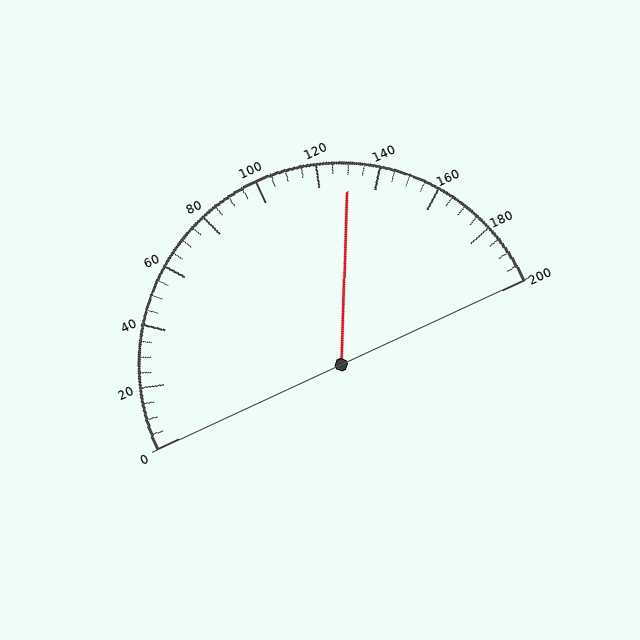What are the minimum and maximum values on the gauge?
The gauge ranges from 0 to 200.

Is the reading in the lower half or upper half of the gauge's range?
The reading is in the upper half of the range (0 to 200).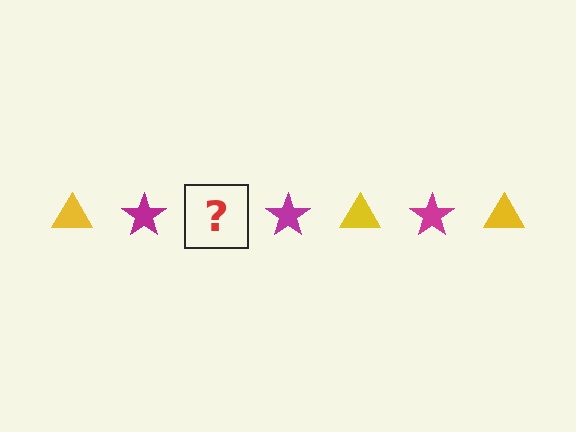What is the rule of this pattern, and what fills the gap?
The rule is that the pattern alternates between yellow triangle and magenta star. The gap should be filled with a yellow triangle.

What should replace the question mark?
The question mark should be replaced with a yellow triangle.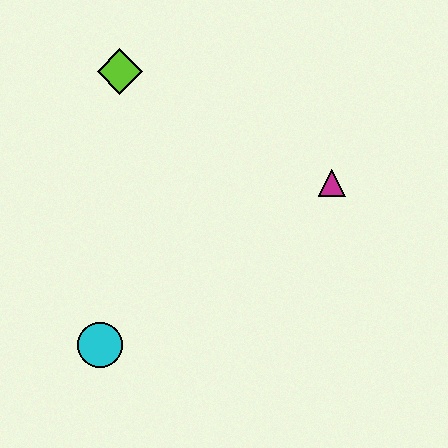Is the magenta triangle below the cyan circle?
No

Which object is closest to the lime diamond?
The magenta triangle is closest to the lime diamond.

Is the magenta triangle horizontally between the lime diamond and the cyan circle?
No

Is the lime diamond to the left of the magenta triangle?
Yes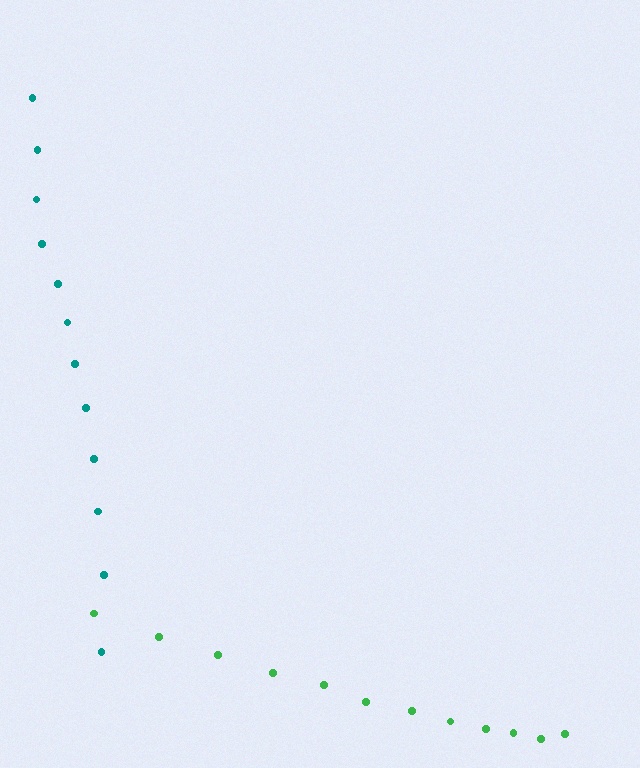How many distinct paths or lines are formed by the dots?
There are 2 distinct paths.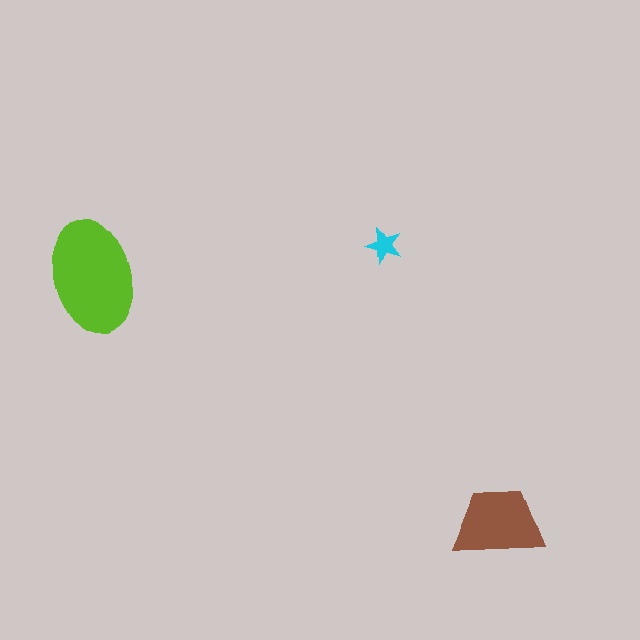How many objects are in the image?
There are 3 objects in the image.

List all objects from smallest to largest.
The cyan star, the brown trapezoid, the lime ellipse.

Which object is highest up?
The cyan star is topmost.